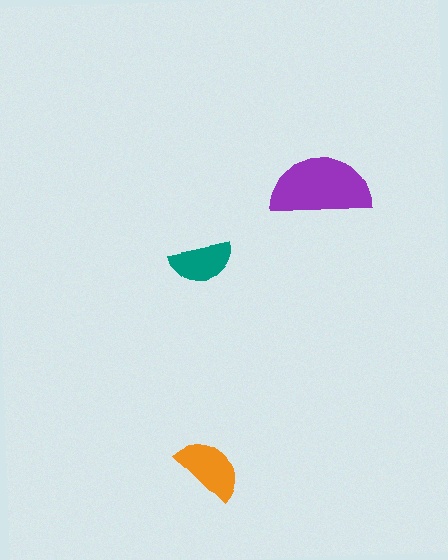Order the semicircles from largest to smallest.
the purple one, the orange one, the teal one.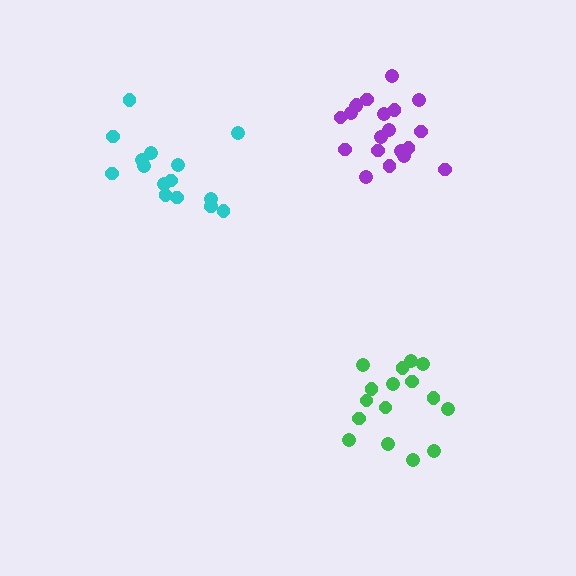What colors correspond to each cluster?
The clusters are colored: purple, green, cyan.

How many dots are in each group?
Group 1: 20 dots, Group 2: 16 dots, Group 3: 15 dots (51 total).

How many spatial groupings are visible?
There are 3 spatial groupings.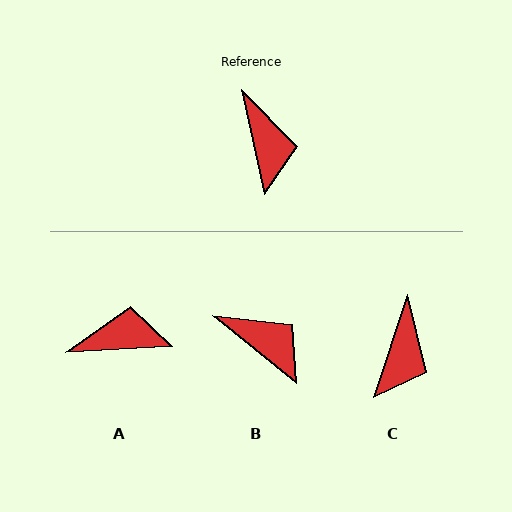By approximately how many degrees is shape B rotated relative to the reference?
Approximately 39 degrees counter-clockwise.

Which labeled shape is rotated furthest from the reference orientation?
A, about 81 degrees away.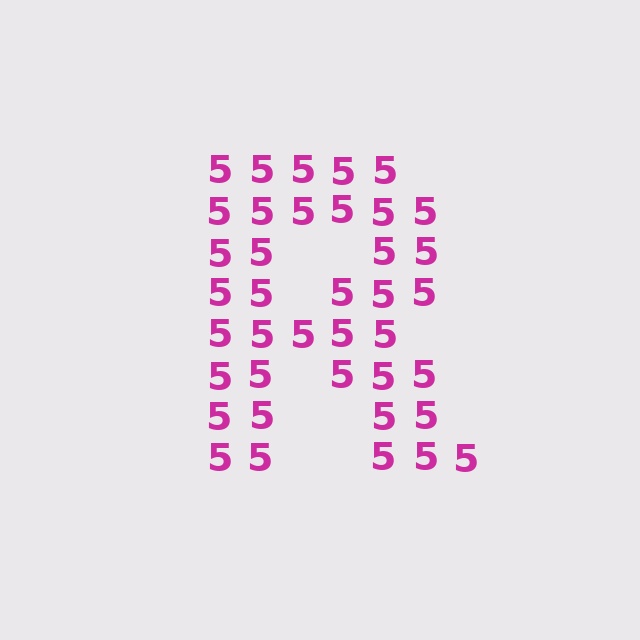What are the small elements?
The small elements are digit 5's.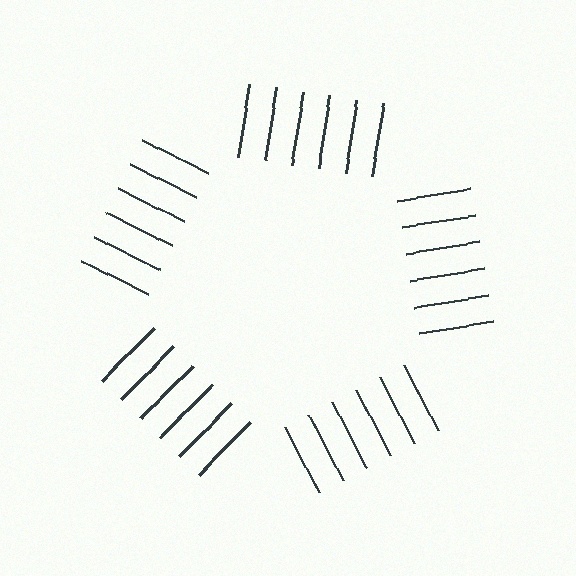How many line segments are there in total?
30 — 6 along each of the 5 edges.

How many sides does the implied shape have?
5 sides — the line-ends trace a pentagon.